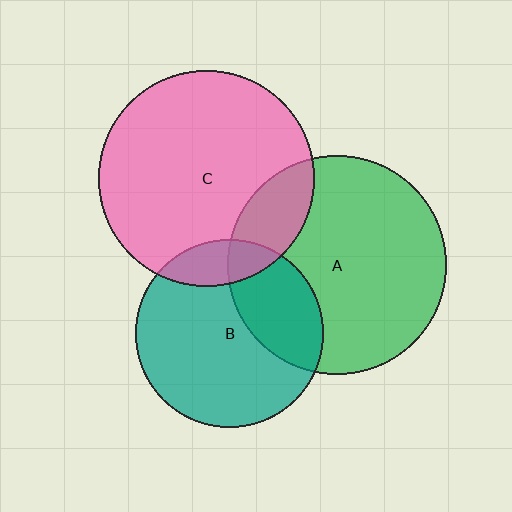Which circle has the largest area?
Circle A (green).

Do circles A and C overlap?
Yes.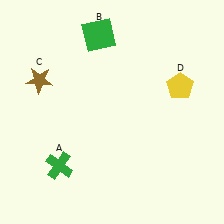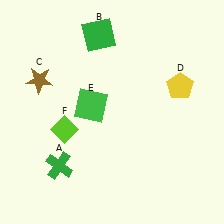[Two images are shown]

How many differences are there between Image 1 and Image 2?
There are 2 differences between the two images.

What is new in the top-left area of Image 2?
A green square (E) was added in the top-left area of Image 2.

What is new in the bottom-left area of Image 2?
A lime diamond (F) was added in the bottom-left area of Image 2.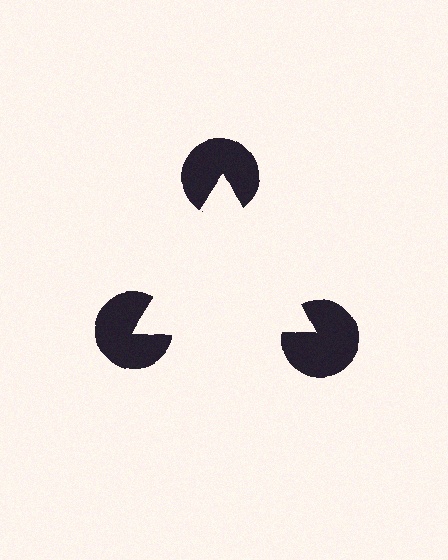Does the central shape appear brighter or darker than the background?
It typically appears slightly brighter than the background, even though no actual brightness change is drawn.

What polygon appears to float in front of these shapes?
An illusory triangle — its edges are inferred from the aligned wedge cuts in the pac-man discs, not physically drawn.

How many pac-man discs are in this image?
There are 3 — one at each vertex of the illusory triangle.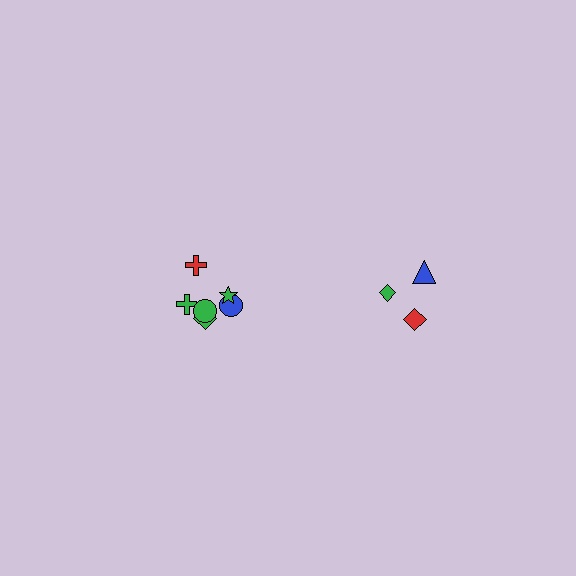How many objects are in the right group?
There are 3 objects.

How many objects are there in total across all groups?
There are 9 objects.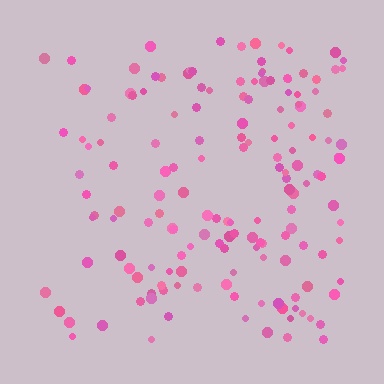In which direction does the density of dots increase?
From left to right, with the right side densest.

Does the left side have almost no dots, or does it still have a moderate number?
Still a moderate number, just noticeably fewer than the right.